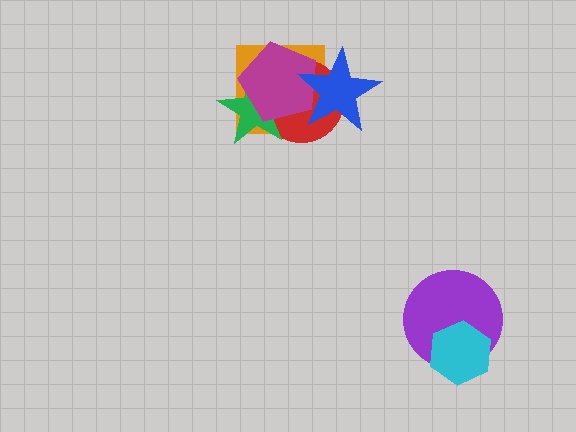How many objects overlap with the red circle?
4 objects overlap with the red circle.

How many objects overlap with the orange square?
4 objects overlap with the orange square.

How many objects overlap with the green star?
3 objects overlap with the green star.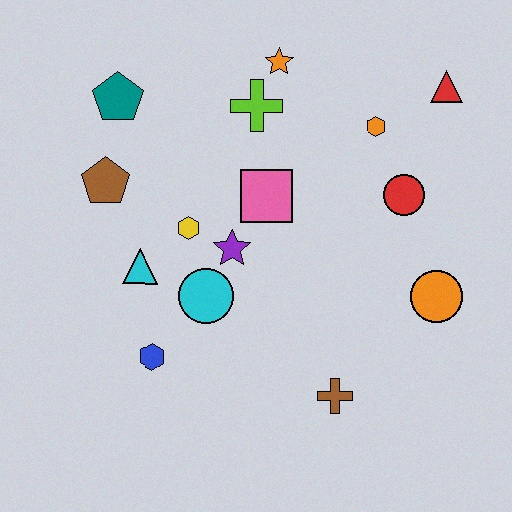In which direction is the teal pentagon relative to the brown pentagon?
The teal pentagon is above the brown pentagon.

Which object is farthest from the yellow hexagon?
The red triangle is farthest from the yellow hexagon.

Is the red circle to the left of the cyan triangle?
No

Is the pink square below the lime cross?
Yes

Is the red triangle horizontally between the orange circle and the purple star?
No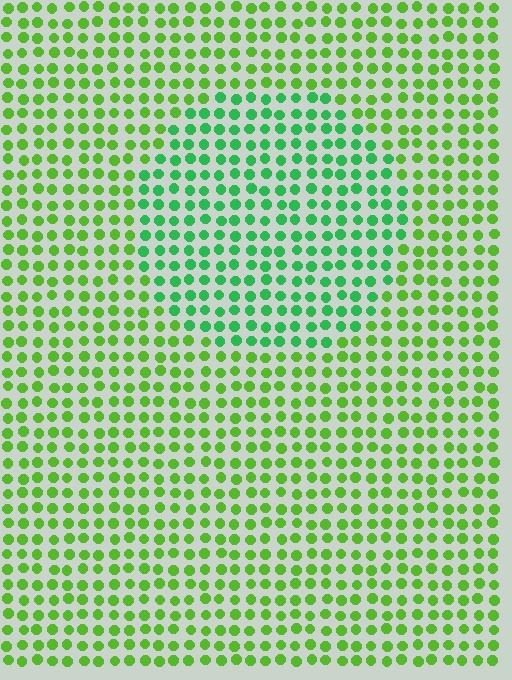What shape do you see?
I see a circle.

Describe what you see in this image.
The image is filled with small lime elements in a uniform arrangement. A circle-shaped region is visible where the elements are tinted to a slightly different hue, forming a subtle color boundary.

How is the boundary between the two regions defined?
The boundary is defined purely by a slight shift in hue (about 34 degrees). Spacing, size, and orientation are identical on both sides.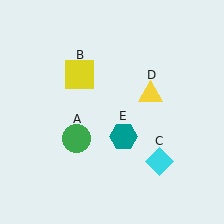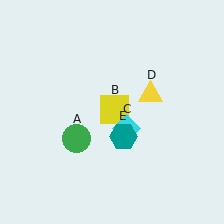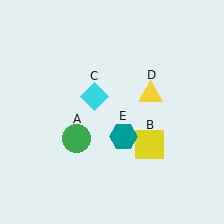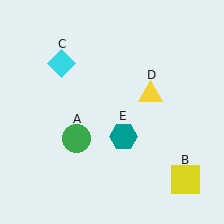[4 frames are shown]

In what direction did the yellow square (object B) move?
The yellow square (object B) moved down and to the right.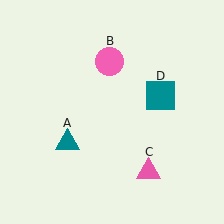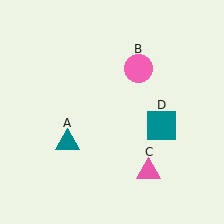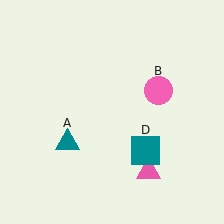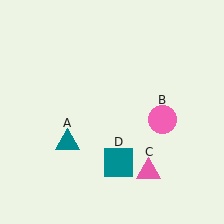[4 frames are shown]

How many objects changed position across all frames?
2 objects changed position: pink circle (object B), teal square (object D).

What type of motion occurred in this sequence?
The pink circle (object B), teal square (object D) rotated clockwise around the center of the scene.